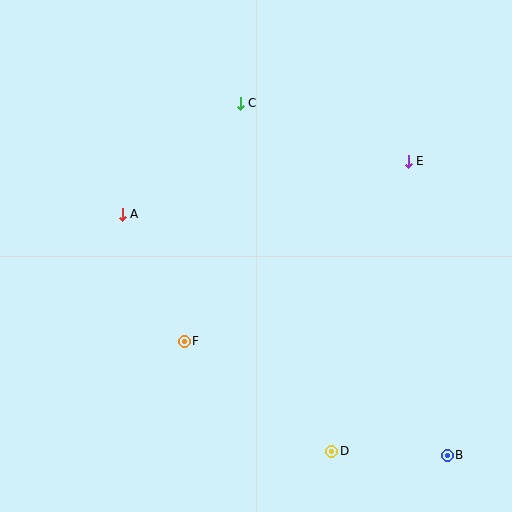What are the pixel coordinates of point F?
Point F is at (184, 341).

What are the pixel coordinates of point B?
Point B is at (447, 455).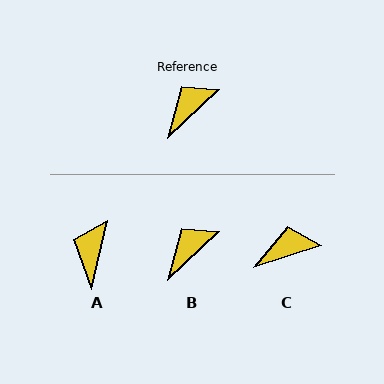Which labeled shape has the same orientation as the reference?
B.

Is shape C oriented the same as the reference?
No, it is off by about 25 degrees.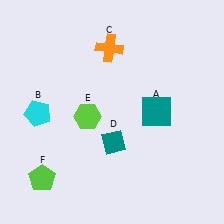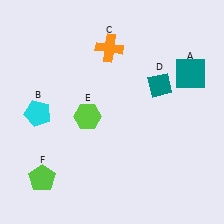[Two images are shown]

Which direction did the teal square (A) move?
The teal square (A) moved up.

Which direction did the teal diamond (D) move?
The teal diamond (D) moved up.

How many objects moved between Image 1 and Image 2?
2 objects moved between the two images.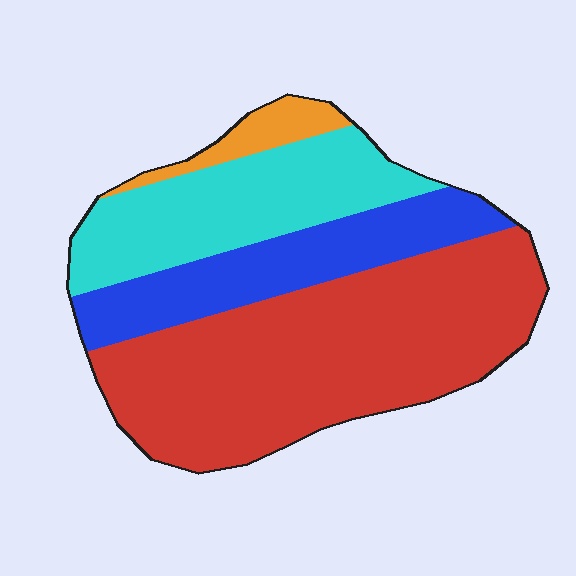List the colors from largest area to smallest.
From largest to smallest: red, cyan, blue, orange.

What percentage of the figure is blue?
Blue covers 20% of the figure.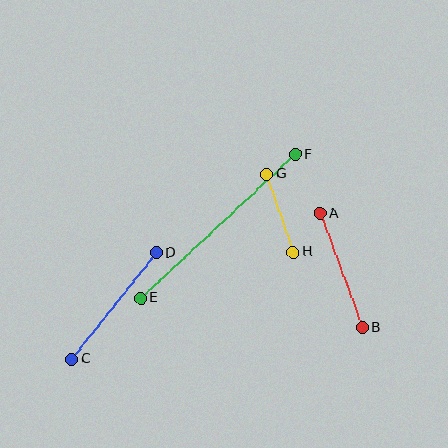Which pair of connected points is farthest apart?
Points E and F are farthest apart.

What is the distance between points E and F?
The distance is approximately 211 pixels.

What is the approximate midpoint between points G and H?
The midpoint is at approximately (280, 213) pixels.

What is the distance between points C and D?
The distance is approximately 136 pixels.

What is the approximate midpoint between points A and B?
The midpoint is at approximately (341, 270) pixels.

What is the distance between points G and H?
The distance is approximately 82 pixels.